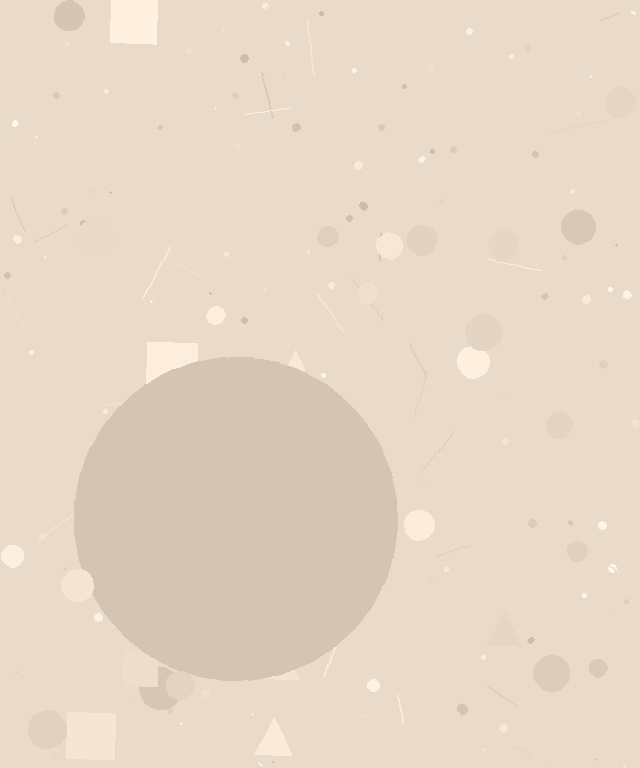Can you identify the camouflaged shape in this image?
The camouflaged shape is a circle.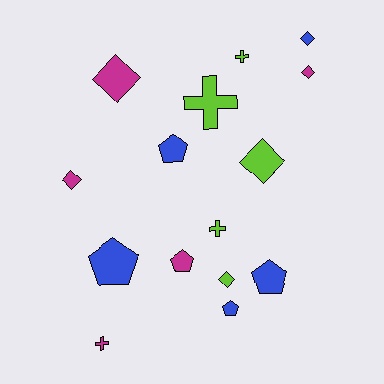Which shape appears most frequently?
Diamond, with 6 objects.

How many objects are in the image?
There are 15 objects.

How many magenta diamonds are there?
There are 3 magenta diamonds.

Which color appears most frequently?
Blue, with 5 objects.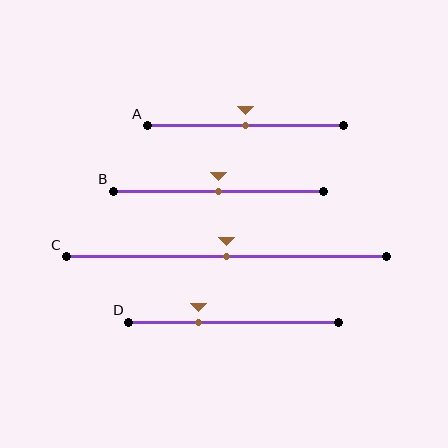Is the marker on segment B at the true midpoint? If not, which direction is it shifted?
Yes, the marker on segment B is at the true midpoint.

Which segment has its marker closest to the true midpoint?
Segment A has its marker closest to the true midpoint.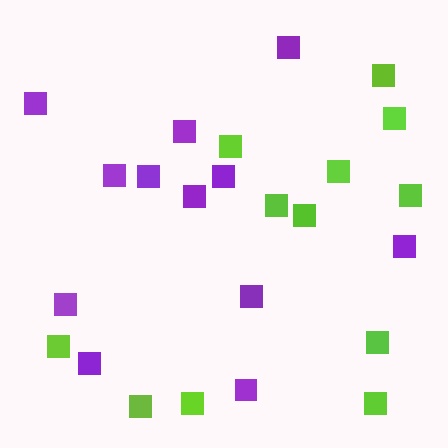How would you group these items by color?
There are 2 groups: one group of purple squares (12) and one group of lime squares (12).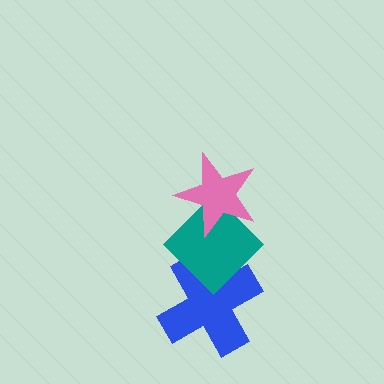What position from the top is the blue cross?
The blue cross is 3rd from the top.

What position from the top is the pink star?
The pink star is 1st from the top.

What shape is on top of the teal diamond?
The pink star is on top of the teal diamond.